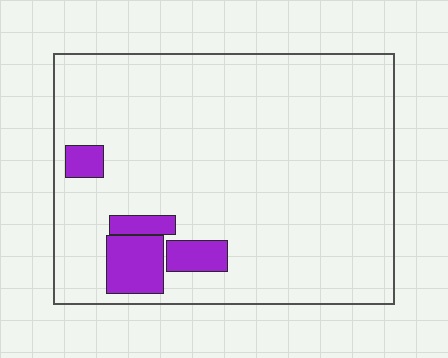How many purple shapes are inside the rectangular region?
4.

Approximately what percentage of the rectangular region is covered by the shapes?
Approximately 10%.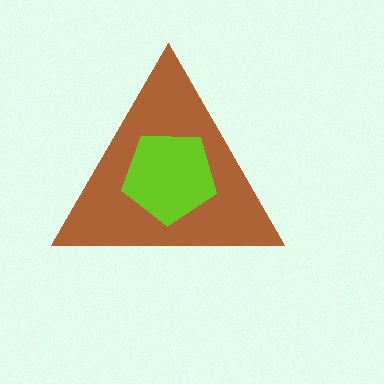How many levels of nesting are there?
2.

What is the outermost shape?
The brown triangle.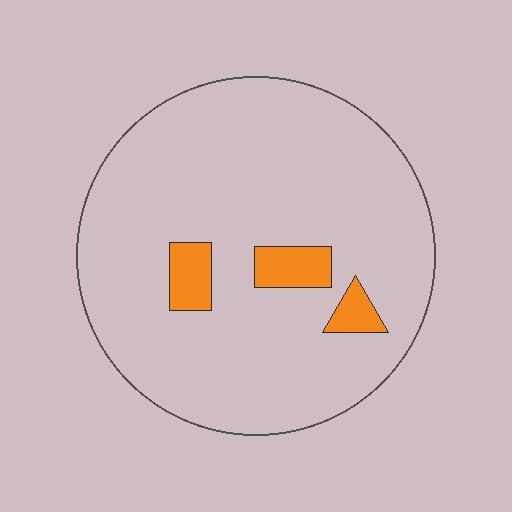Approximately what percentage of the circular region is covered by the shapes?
Approximately 10%.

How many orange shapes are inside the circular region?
3.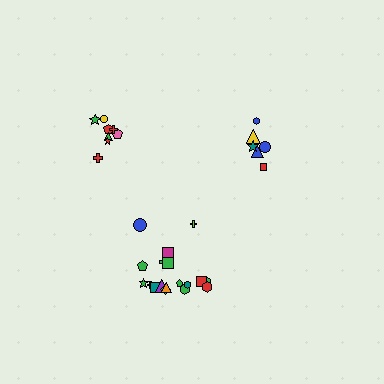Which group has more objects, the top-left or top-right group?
The top-left group.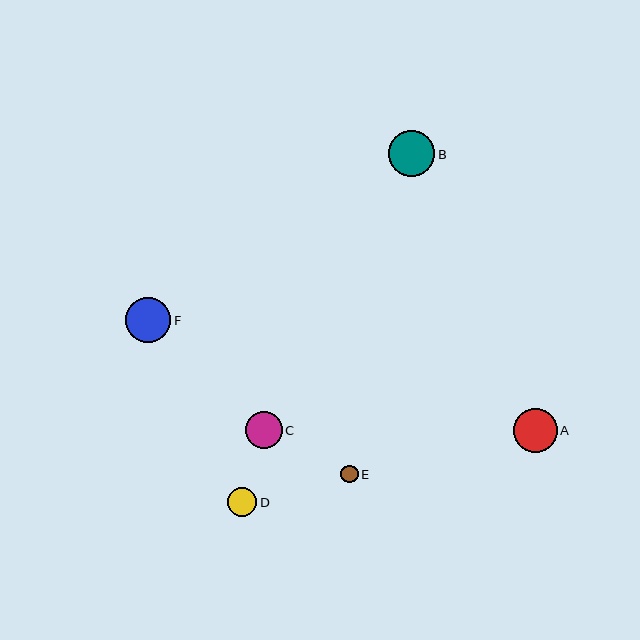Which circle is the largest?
Circle B is the largest with a size of approximately 46 pixels.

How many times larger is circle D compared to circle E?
Circle D is approximately 1.7 times the size of circle E.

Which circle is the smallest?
Circle E is the smallest with a size of approximately 17 pixels.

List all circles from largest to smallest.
From largest to smallest: B, F, A, C, D, E.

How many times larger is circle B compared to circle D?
Circle B is approximately 1.6 times the size of circle D.